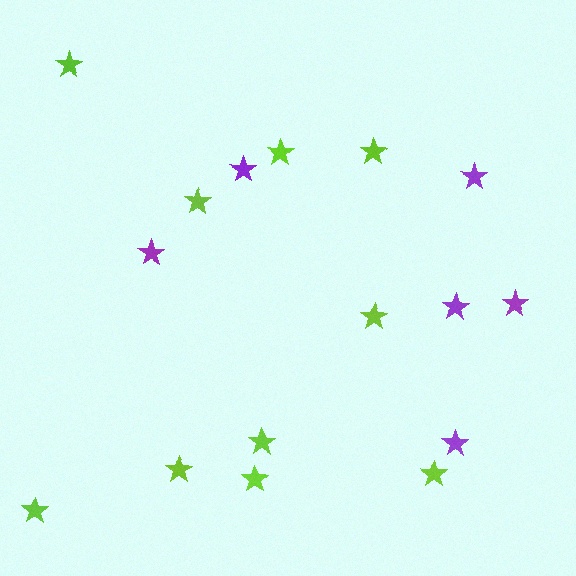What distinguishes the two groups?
There are 2 groups: one group of purple stars (6) and one group of lime stars (10).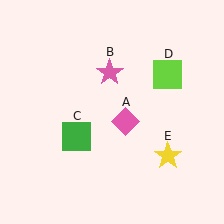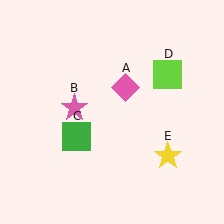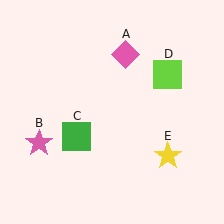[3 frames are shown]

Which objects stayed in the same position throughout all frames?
Green square (object C) and lime square (object D) and yellow star (object E) remained stationary.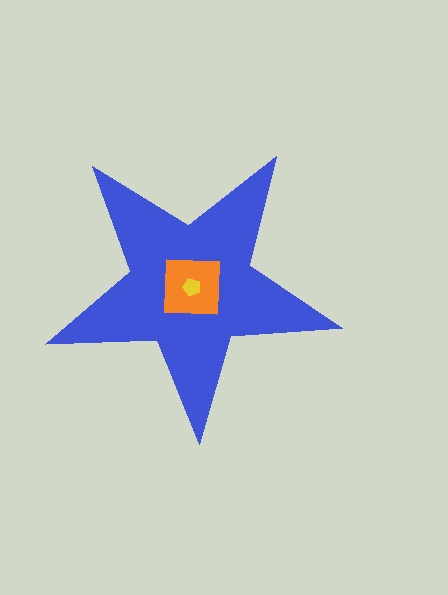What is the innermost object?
The yellow pentagon.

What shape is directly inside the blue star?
The orange square.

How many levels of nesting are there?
3.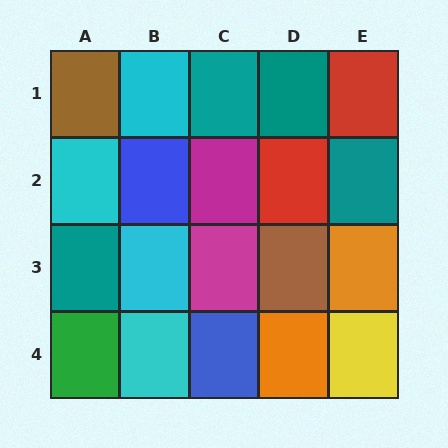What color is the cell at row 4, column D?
Orange.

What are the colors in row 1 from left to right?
Brown, cyan, teal, teal, red.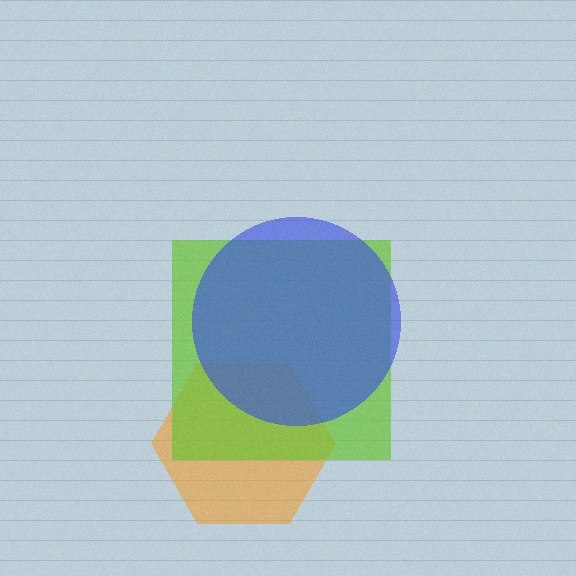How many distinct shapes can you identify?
There are 3 distinct shapes: an orange hexagon, a lime square, a blue circle.